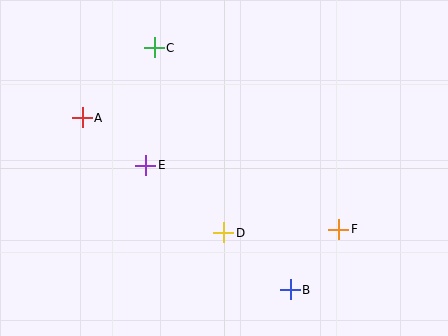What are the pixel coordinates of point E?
Point E is at (146, 165).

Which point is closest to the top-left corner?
Point A is closest to the top-left corner.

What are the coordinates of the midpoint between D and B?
The midpoint between D and B is at (257, 261).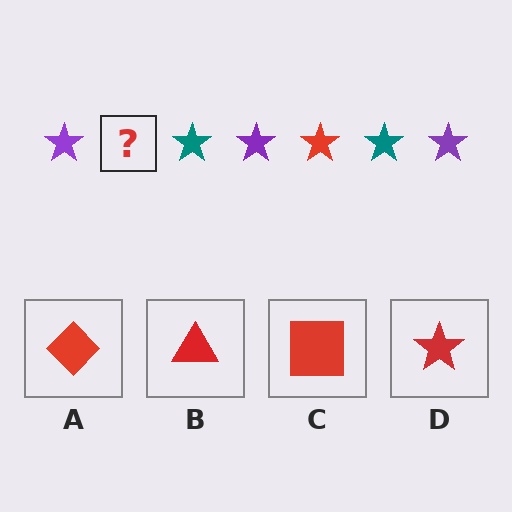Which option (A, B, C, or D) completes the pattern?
D.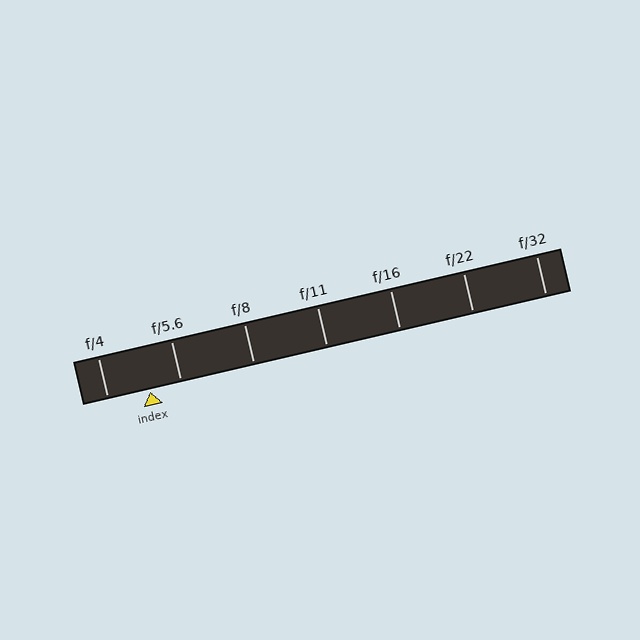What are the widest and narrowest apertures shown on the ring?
The widest aperture shown is f/4 and the narrowest is f/32.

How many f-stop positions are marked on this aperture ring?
There are 7 f-stop positions marked.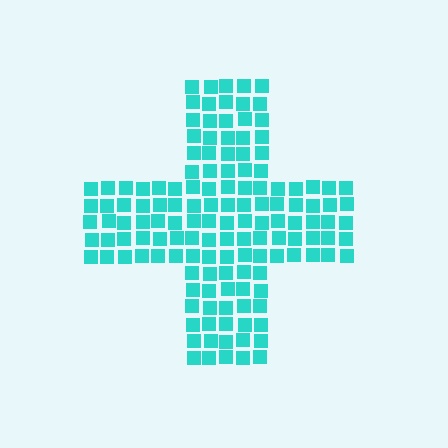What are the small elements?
The small elements are squares.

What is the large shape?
The large shape is a cross.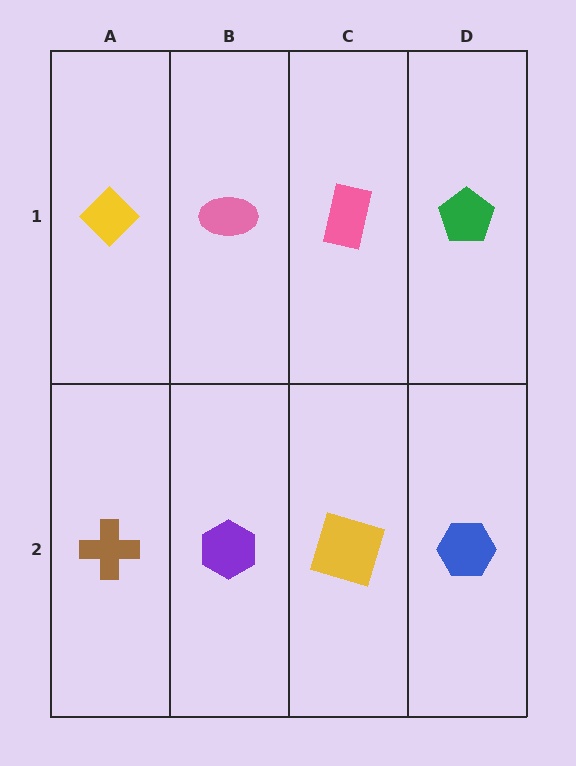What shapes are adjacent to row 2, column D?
A green pentagon (row 1, column D), a yellow square (row 2, column C).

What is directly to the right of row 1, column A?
A pink ellipse.